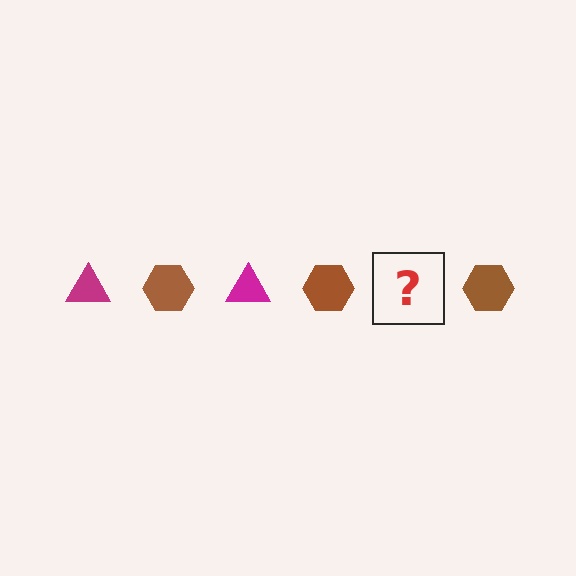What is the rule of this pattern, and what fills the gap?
The rule is that the pattern alternates between magenta triangle and brown hexagon. The gap should be filled with a magenta triangle.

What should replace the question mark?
The question mark should be replaced with a magenta triangle.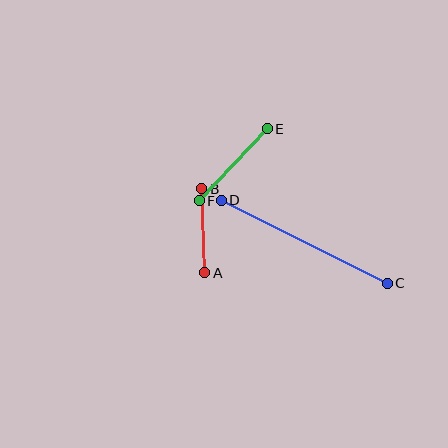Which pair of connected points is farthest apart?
Points C and D are farthest apart.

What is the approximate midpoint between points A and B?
The midpoint is at approximately (203, 231) pixels.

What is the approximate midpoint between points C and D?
The midpoint is at approximately (304, 242) pixels.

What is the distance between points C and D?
The distance is approximately 186 pixels.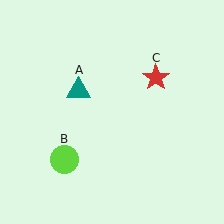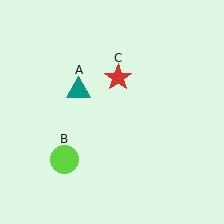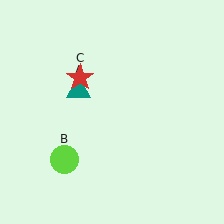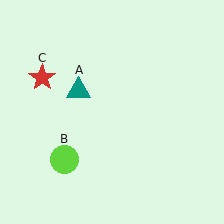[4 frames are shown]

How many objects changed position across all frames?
1 object changed position: red star (object C).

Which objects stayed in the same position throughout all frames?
Teal triangle (object A) and lime circle (object B) remained stationary.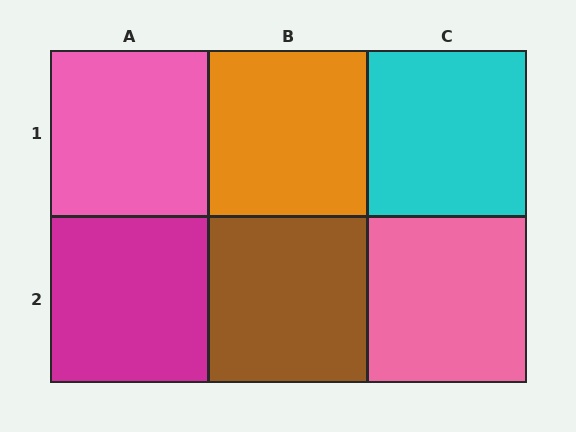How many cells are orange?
1 cell is orange.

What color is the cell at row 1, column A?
Pink.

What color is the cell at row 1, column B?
Orange.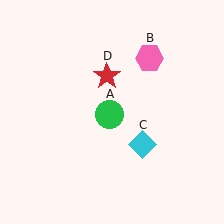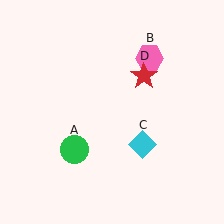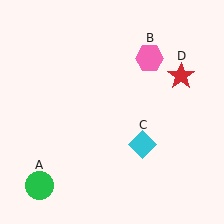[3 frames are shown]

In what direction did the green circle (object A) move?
The green circle (object A) moved down and to the left.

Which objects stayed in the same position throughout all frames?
Pink hexagon (object B) and cyan diamond (object C) remained stationary.